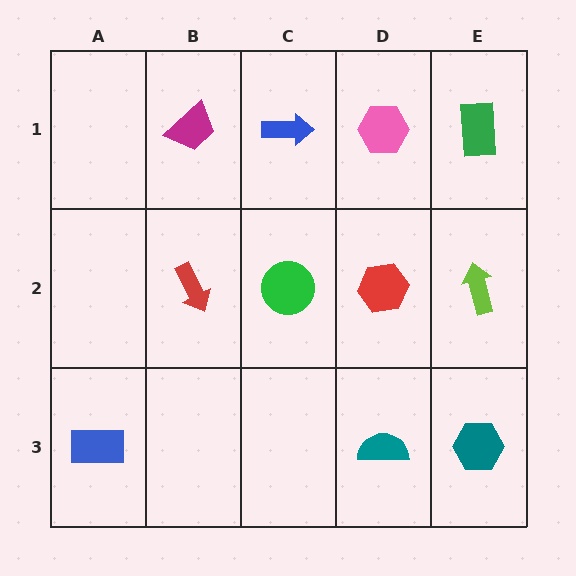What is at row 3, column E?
A teal hexagon.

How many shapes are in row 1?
4 shapes.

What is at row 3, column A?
A blue rectangle.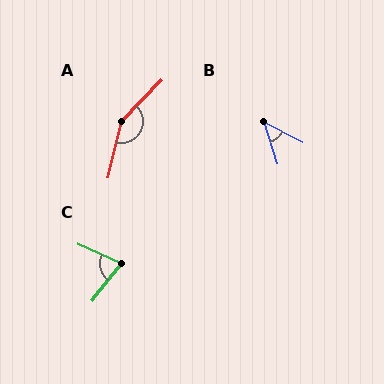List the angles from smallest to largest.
B (45°), C (75°), A (150°).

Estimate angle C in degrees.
Approximately 75 degrees.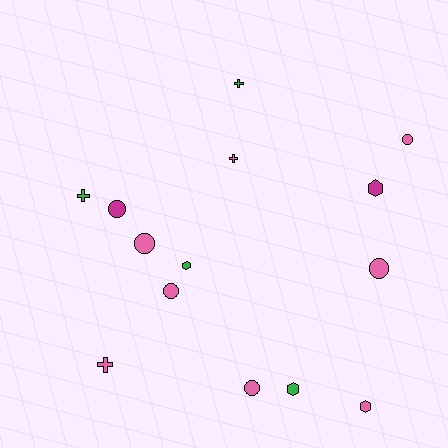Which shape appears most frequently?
Circle, with 6 objects.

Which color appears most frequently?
Pink, with 8 objects.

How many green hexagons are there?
There are 2 green hexagons.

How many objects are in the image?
There are 14 objects.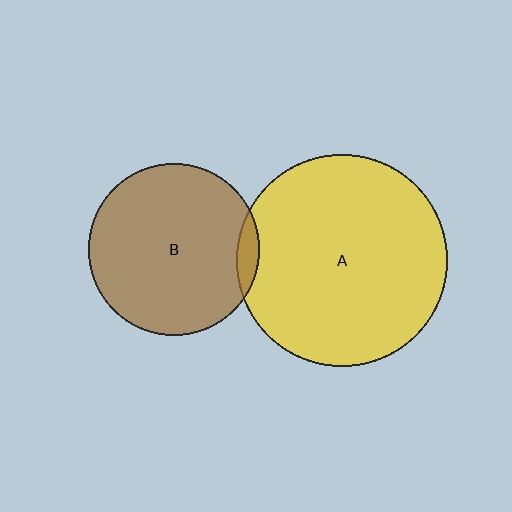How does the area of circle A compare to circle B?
Approximately 1.5 times.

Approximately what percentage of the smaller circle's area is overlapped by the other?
Approximately 5%.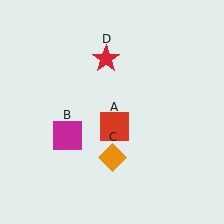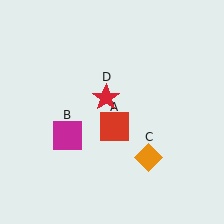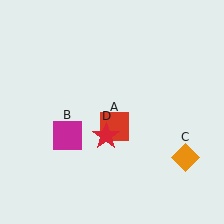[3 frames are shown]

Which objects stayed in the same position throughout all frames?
Red square (object A) and magenta square (object B) remained stationary.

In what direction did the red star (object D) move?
The red star (object D) moved down.